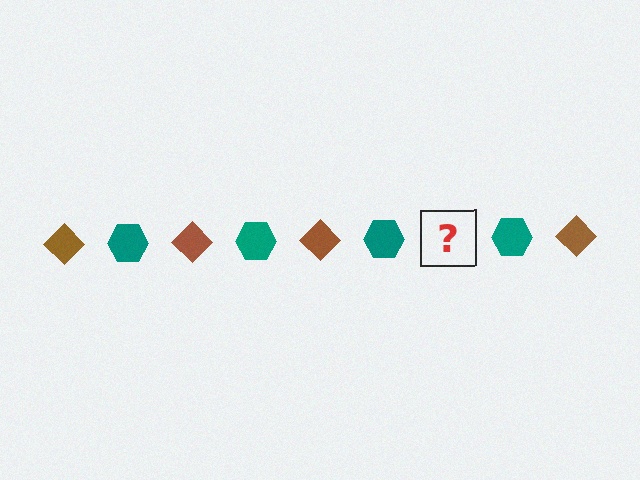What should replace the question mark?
The question mark should be replaced with a brown diamond.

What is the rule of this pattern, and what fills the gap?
The rule is that the pattern alternates between brown diamond and teal hexagon. The gap should be filled with a brown diamond.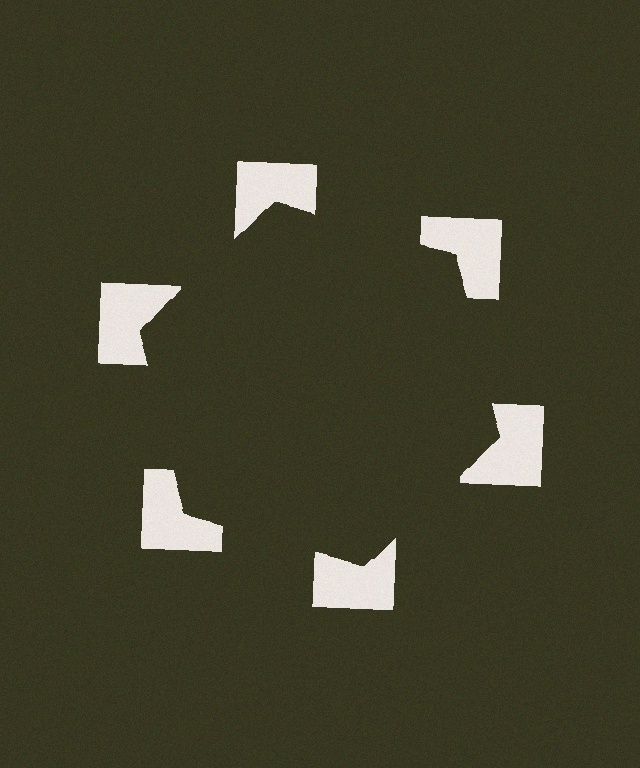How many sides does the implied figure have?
6 sides.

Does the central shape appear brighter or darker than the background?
It typically appears slightly darker than the background, even though no actual brightness change is drawn.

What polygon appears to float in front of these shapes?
An illusory hexagon — its edges are inferred from the aligned wedge cuts in the notched squares, not physically drawn.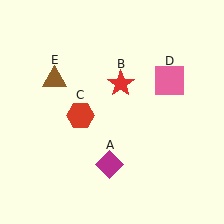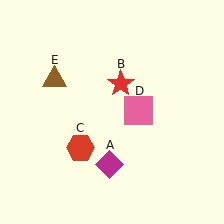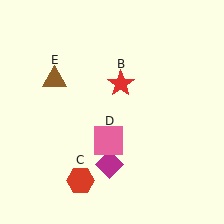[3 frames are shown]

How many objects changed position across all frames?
2 objects changed position: red hexagon (object C), pink square (object D).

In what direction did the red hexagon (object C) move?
The red hexagon (object C) moved down.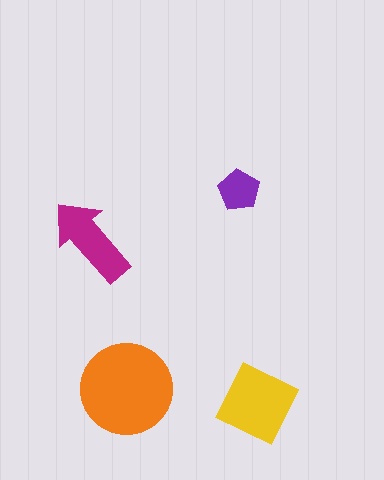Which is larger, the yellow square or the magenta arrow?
The yellow square.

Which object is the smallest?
The purple pentagon.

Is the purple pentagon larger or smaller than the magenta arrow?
Smaller.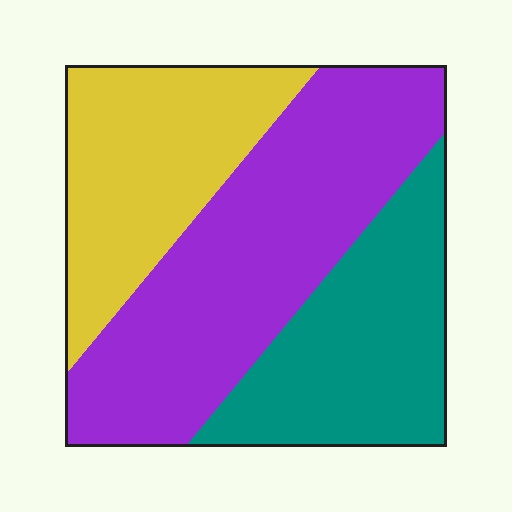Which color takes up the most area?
Purple, at roughly 45%.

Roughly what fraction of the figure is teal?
Teal takes up between a quarter and a half of the figure.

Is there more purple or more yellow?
Purple.